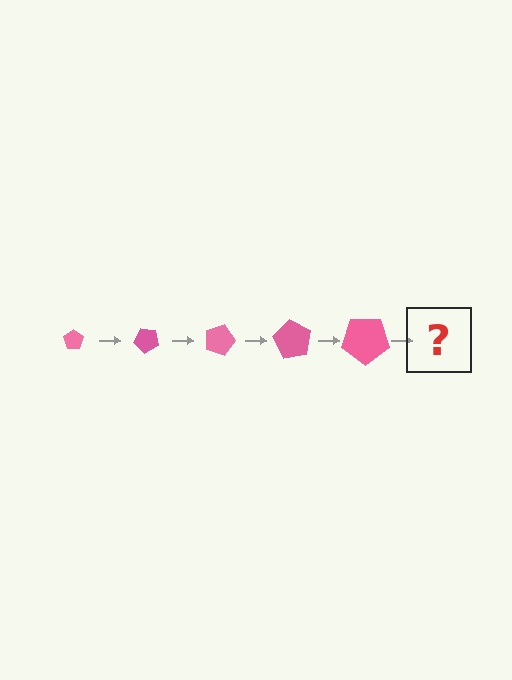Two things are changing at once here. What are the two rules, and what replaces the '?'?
The two rules are that the pentagon grows larger each step and it rotates 45 degrees each step. The '?' should be a pentagon, larger than the previous one and rotated 225 degrees from the start.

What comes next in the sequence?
The next element should be a pentagon, larger than the previous one and rotated 225 degrees from the start.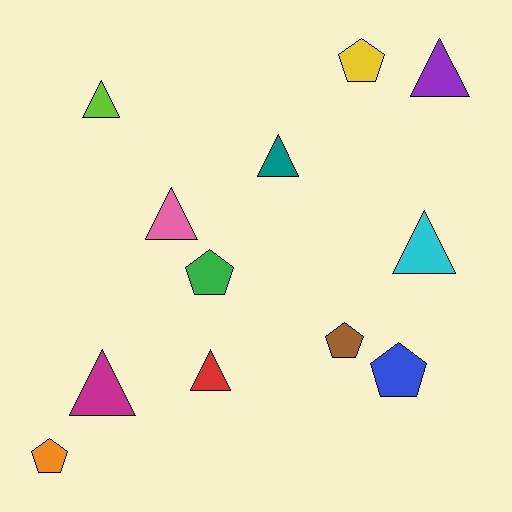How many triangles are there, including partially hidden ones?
There are 7 triangles.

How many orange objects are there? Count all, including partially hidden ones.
There is 1 orange object.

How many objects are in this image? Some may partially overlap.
There are 12 objects.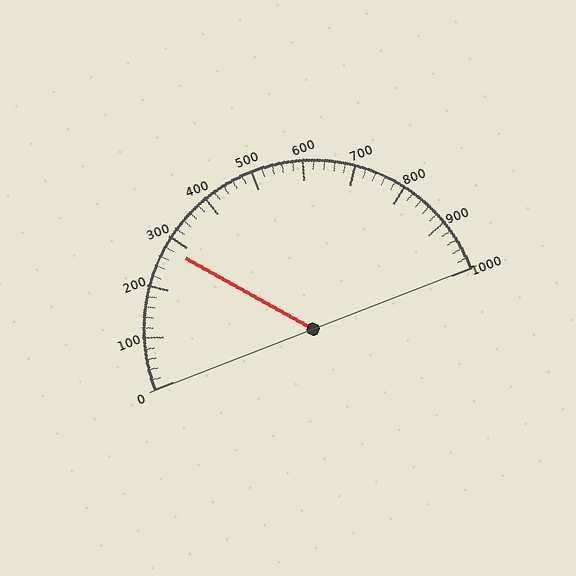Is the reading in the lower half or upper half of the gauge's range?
The reading is in the lower half of the range (0 to 1000).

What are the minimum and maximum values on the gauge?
The gauge ranges from 0 to 1000.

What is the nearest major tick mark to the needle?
The nearest major tick mark is 300.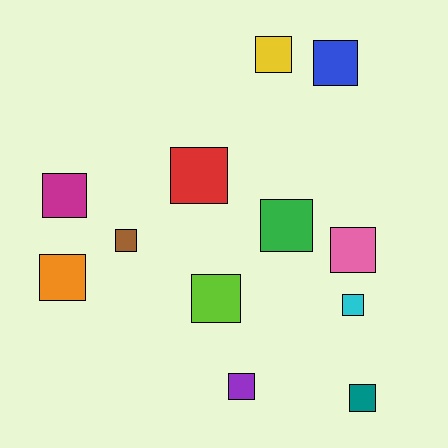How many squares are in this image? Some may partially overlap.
There are 12 squares.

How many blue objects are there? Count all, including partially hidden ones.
There is 1 blue object.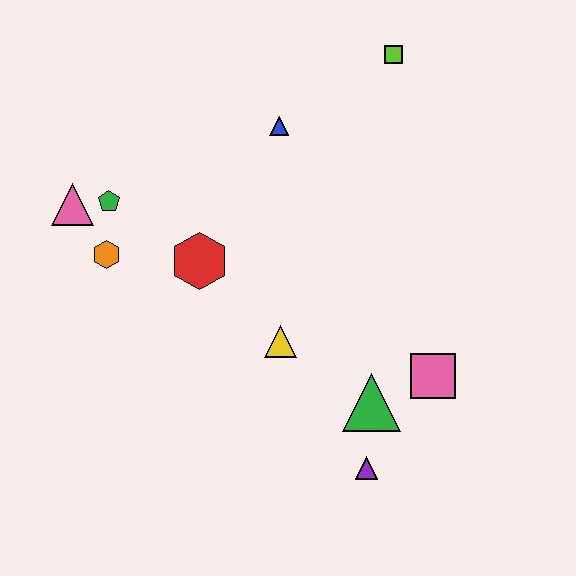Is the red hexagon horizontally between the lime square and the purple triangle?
No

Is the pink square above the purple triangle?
Yes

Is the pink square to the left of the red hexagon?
No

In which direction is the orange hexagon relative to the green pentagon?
The orange hexagon is below the green pentagon.